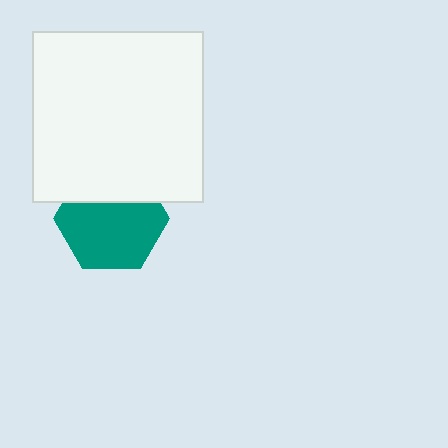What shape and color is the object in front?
The object in front is a white square.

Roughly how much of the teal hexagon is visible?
Most of it is visible (roughly 68%).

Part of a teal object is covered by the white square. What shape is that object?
It is a hexagon.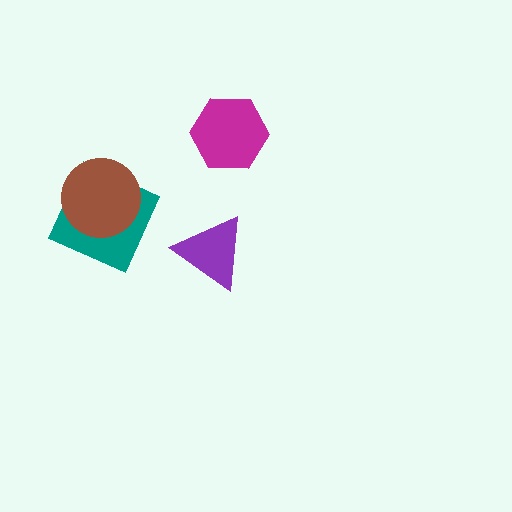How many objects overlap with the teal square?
1 object overlaps with the teal square.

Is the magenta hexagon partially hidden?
No, no other shape covers it.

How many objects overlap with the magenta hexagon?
0 objects overlap with the magenta hexagon.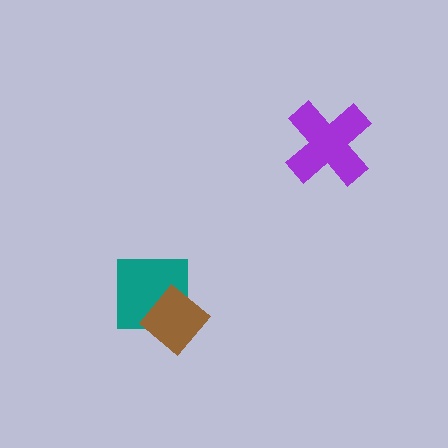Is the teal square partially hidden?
Yes, it is partially covered by another shape.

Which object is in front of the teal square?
The brown diamond is in front of the teal square.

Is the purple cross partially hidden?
No, no other shape covers it.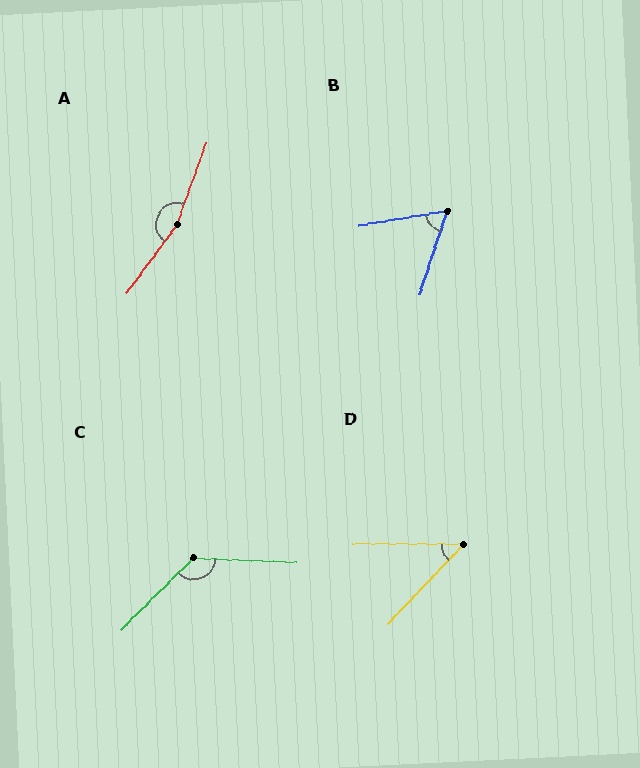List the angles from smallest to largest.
D (47°), B (62°), C (133°), A (164°).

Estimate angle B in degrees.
Approximately 62 degrees.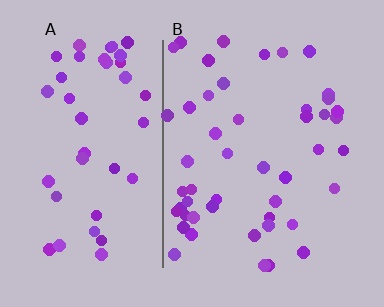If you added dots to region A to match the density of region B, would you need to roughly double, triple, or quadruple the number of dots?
Approximately double.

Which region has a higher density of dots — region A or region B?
B (the right).